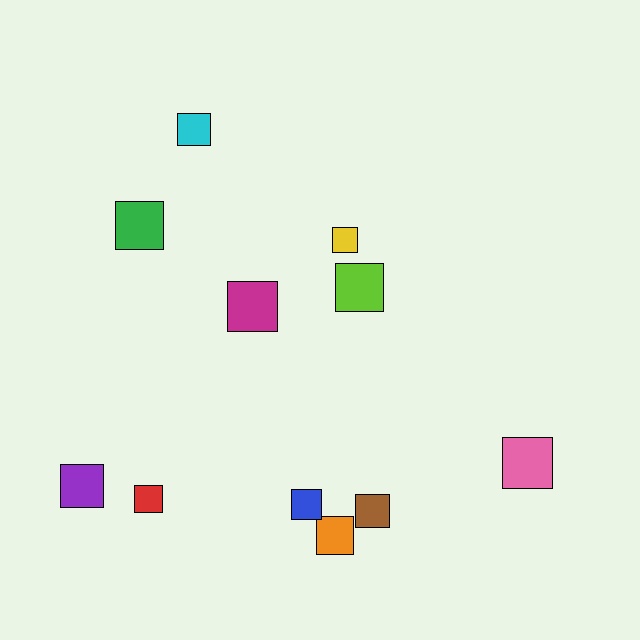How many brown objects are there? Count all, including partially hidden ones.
There is 1 brown object.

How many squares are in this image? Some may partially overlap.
There are 11 squares.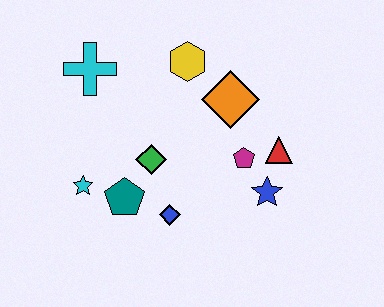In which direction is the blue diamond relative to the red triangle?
The blue diamond is to the left of the red triangle.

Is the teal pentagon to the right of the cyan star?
Yes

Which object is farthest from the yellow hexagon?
The cyan star is farthest from the yellow hexagon.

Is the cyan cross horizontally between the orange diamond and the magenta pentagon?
No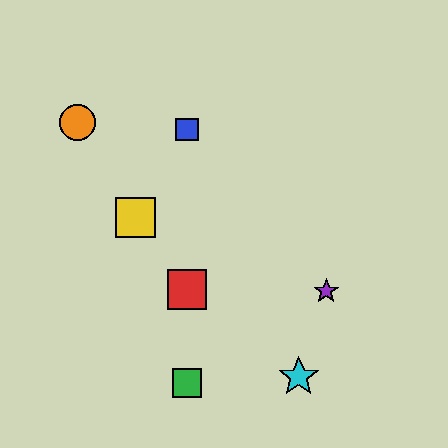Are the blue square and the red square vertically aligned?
Yes, both are at x≈187.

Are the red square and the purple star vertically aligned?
No, the red square is at x≈187 and the purple star is at x≈326.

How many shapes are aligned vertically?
3 shapes (the red square, the blue square, the green square) are aligned vertically.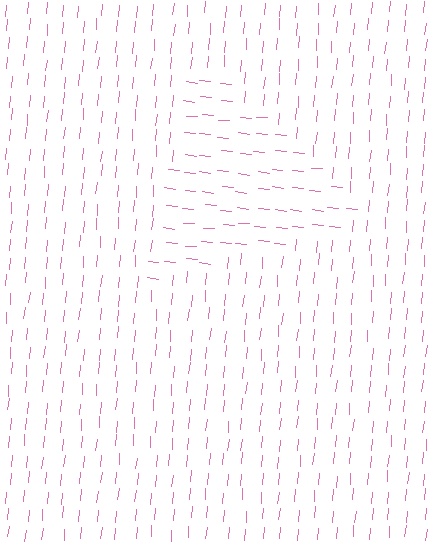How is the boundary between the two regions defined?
The boundary is defined purely by a change in line orientation (approximately 89 degrees difference). All lines are the same color and thickness.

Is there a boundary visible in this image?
Yes, there is a texture boundary formed by a change in line orientation.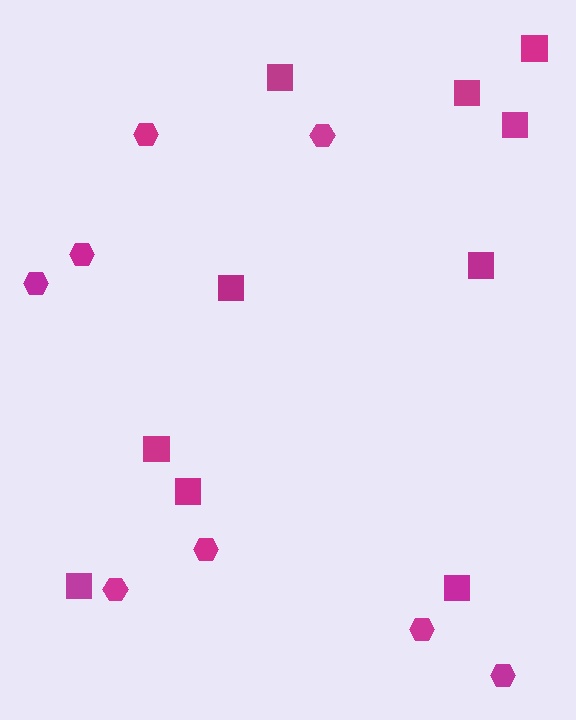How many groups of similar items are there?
There are 2 groups: one group of squares (10) and one group of hexagons (8).